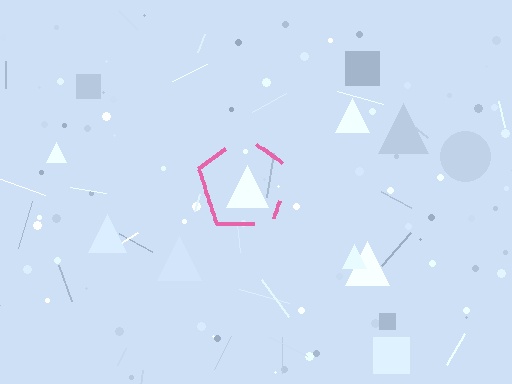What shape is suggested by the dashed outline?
The dashed outline suggests a pentagon.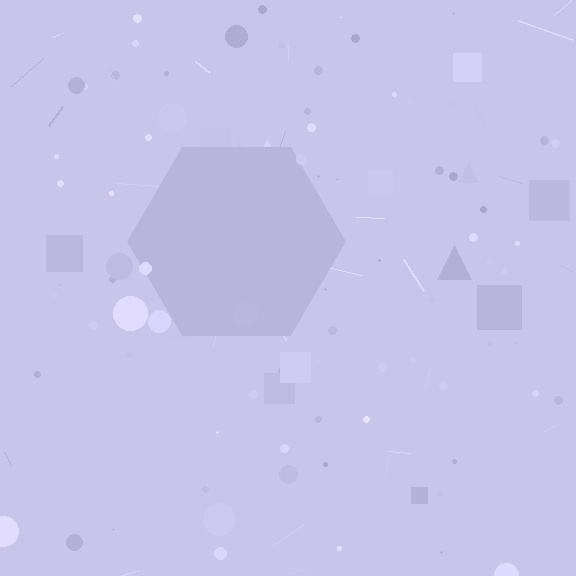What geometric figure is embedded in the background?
A hexagon is embedded in the background.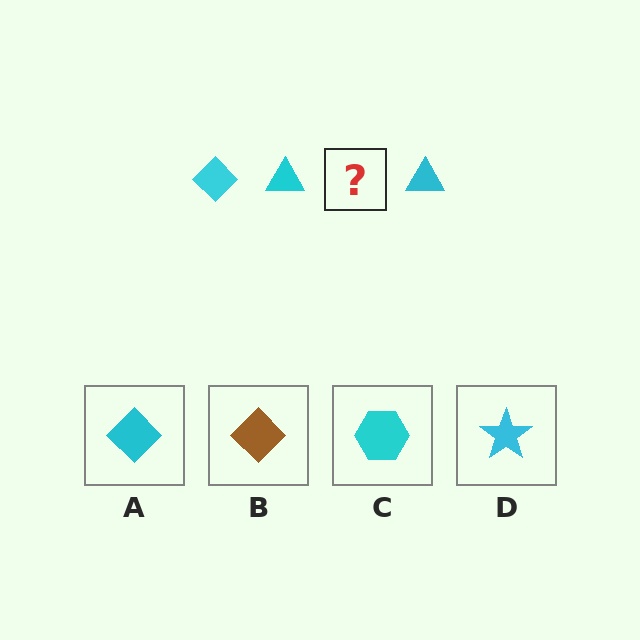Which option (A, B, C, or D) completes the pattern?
A.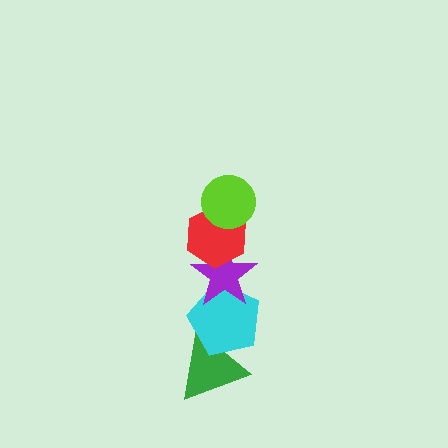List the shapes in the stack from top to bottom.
From top to bottom: the lime circle, the red hexagon, the purple star, the cyan pentagon, the green triangle.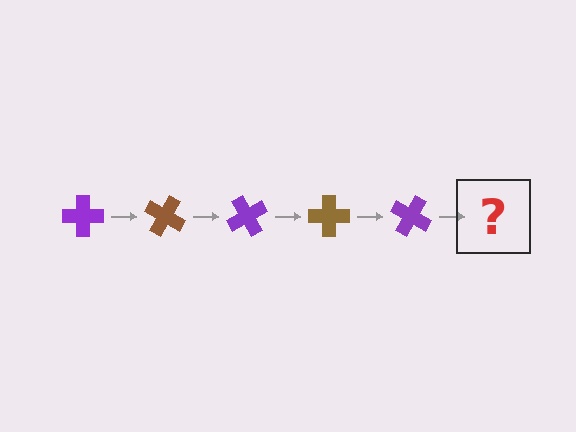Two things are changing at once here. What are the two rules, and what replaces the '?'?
The two rules are that it rotates 30 degrees each step and the color cycles through purple and brown. The '?' should be a brown cross, rotated 150 degrees from the start.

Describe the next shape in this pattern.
It should be a brown cross, rotated 150 degrees from the start.